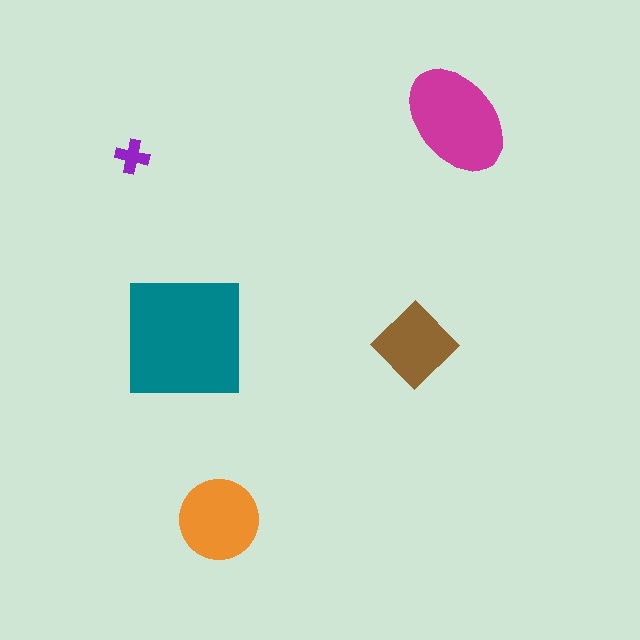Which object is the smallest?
The purple cross.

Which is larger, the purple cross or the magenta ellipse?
The magenta ellipse.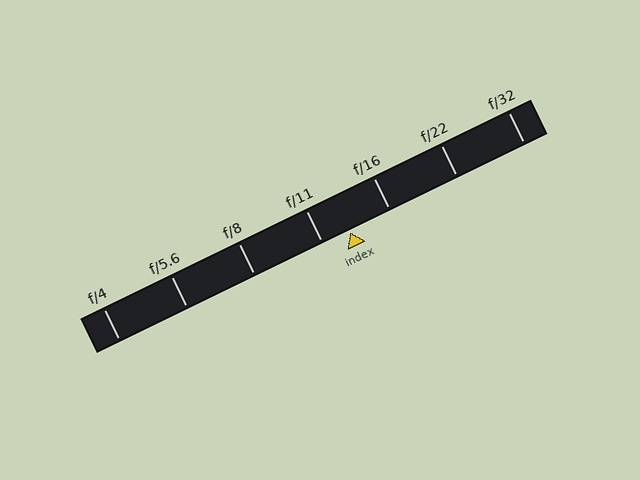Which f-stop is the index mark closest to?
The index mark is closest to f/11.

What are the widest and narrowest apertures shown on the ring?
The widest aperture shown is f/4 and the narrowest is f/32.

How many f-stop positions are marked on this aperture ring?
There are 7 f-stop positions marked.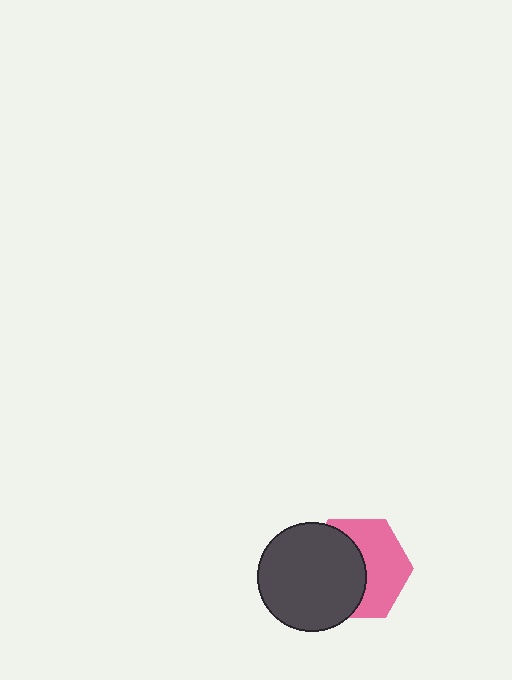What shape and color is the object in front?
The object in front is a dark gray circle.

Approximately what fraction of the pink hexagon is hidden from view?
Roughly 50% of the pink hexagon is hidden behind the dark gray circle.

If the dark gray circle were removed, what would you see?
You would see the complete pink hexagon.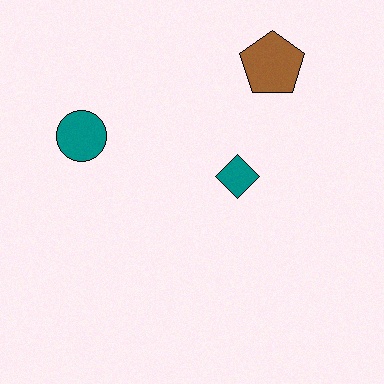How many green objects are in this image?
There are no green objects.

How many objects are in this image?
There are 3 objects.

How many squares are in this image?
There are no squares.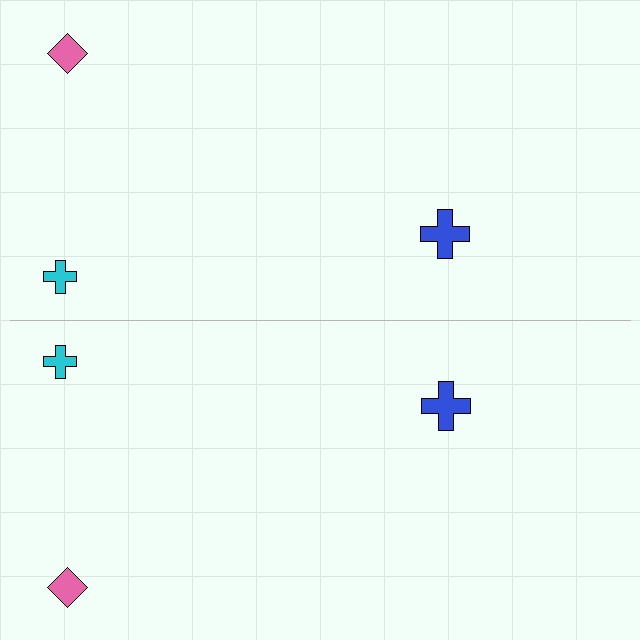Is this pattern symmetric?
Yes, this pattern has bilateral (reflection) symmetry.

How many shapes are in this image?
There are 6 shapes in this image.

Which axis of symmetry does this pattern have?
The pattern has a horizontal axis of symmetry running through the center of the image.